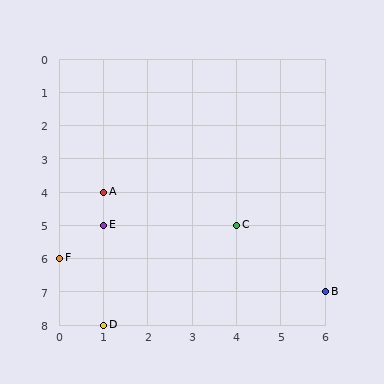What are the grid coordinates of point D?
Point D is at grid coordinates (1, 8).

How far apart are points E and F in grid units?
Points E and F are 1 column and 1 row apart (about 1.4 grid units diagonally).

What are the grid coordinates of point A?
Point A is at grid coordinates (1, 4).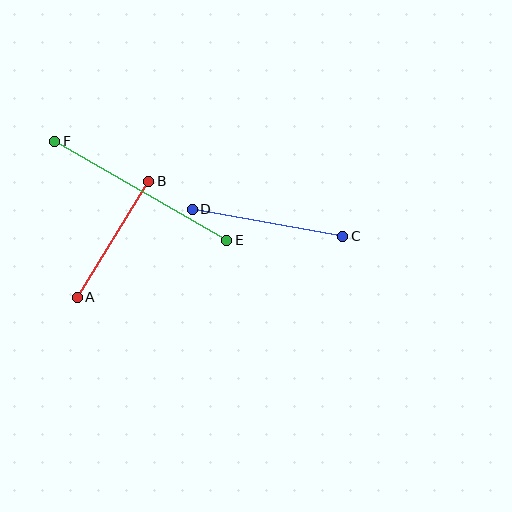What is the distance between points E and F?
The distance is approximately 199 pixels.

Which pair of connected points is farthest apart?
Points E and F are farthest apart.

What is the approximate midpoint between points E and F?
The midpoint is at approximately (141, 191) pixels.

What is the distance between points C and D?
The distance is approximately 152 pixels.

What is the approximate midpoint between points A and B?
The midpoint is at approximately (113, 239) pixels.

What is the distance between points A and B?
The distance is approximately 136 pixels.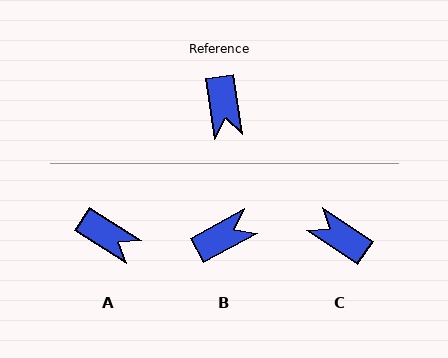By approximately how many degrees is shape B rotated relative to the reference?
Approximately 110 degrees counter-clockwise.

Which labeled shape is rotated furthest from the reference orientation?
C, about 133 degrees away.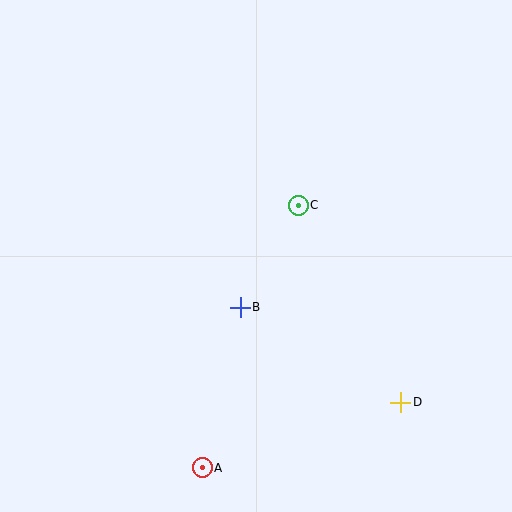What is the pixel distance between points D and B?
The distance between D and B is 187 pixels.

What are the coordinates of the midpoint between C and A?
The midpoint between C and A is at (250, 337).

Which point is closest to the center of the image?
Point B at (240, 307) is closest to the center.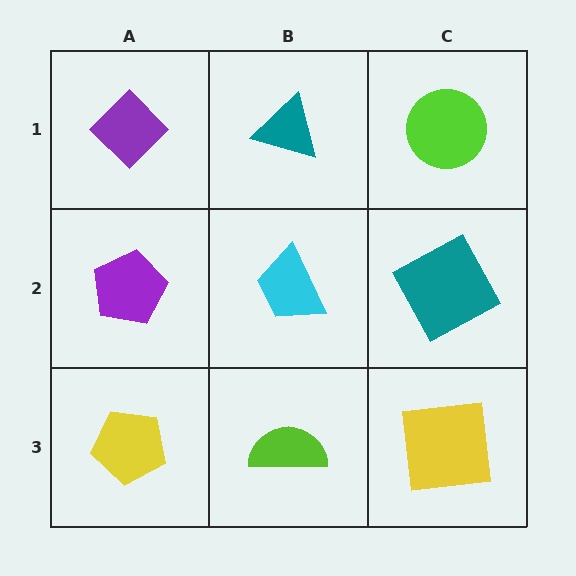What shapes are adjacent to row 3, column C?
A teal square (row 2, column C), a lime semicircle (row 3, column B).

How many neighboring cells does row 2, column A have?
3.